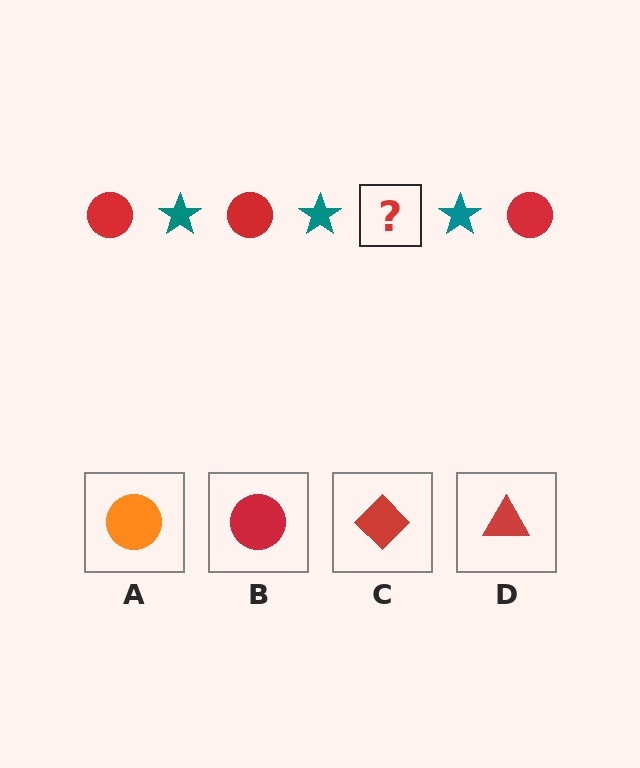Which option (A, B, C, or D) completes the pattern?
B.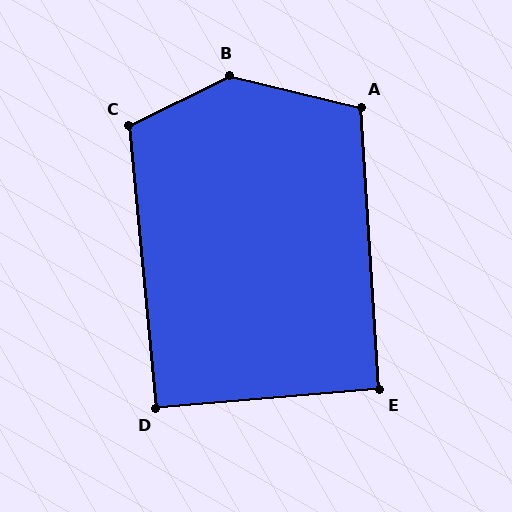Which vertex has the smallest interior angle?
D, at approximately 91 degrees.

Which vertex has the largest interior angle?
B, at approximately 140 degrees.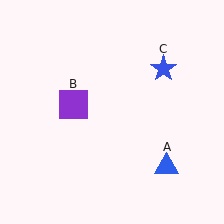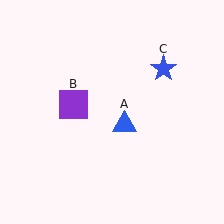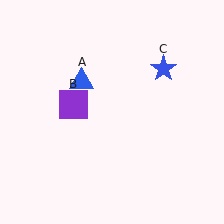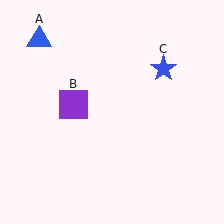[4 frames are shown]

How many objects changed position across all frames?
1 object changed position: blue triangle (object A).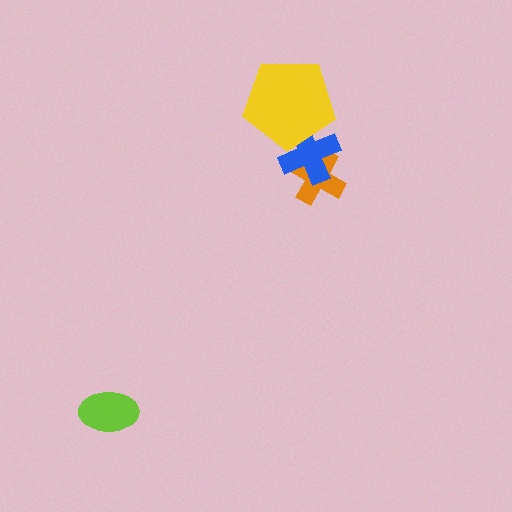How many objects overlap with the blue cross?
2 objects overlap with the blue cross.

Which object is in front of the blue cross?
The yellow pentagon is in front of the blue cross.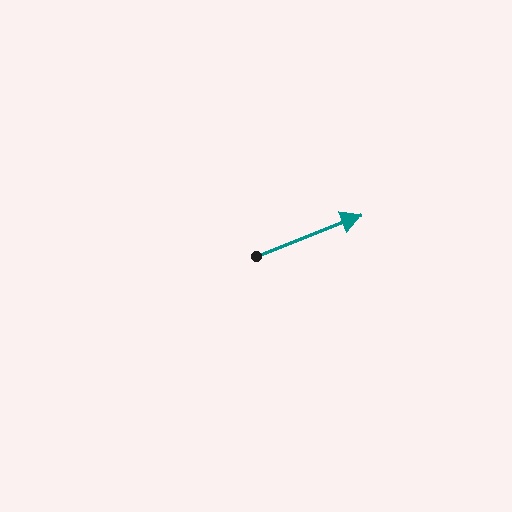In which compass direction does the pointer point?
East.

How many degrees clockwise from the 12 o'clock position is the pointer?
Approximately 69 degrees.